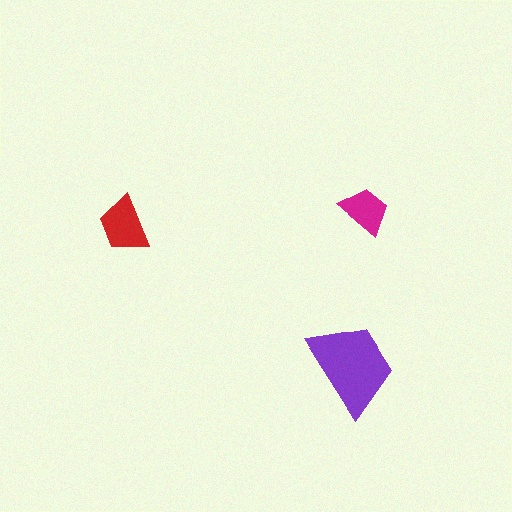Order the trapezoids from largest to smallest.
the purple one, the red one, the magenta one.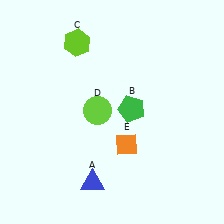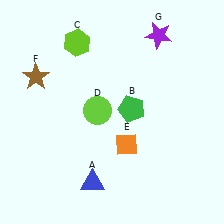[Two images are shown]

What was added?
A brown star (F), a purple star (G) were added in Image 2.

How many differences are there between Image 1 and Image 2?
There are 2 differences between the two images.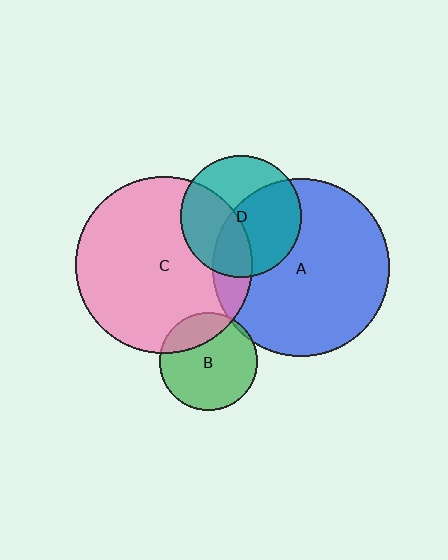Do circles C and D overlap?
Yes.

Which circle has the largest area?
Circle A (blue).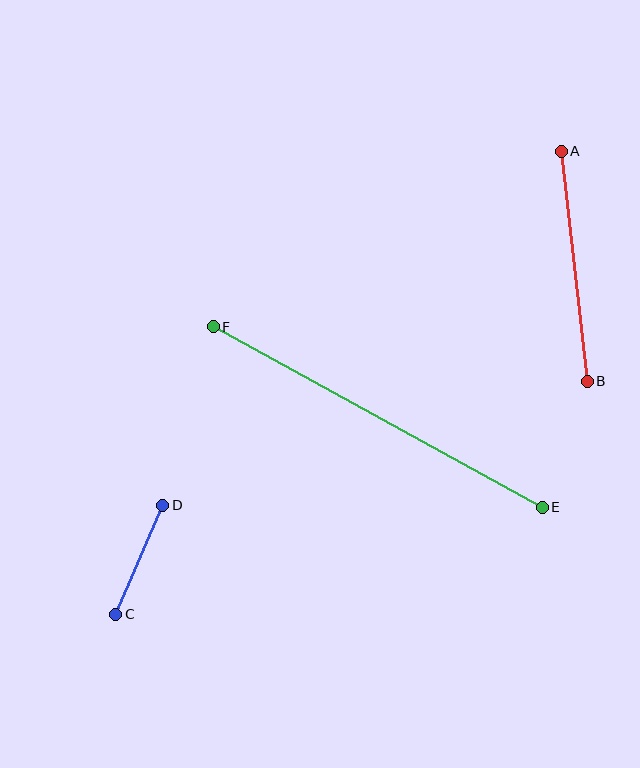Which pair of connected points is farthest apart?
Points E and F are farthest apart.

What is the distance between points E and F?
The distance is approximately 375 pixels.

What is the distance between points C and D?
The distance is approximately 119 pixels.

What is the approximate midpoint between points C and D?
The midpoint is at approximately (139, 560) pixels.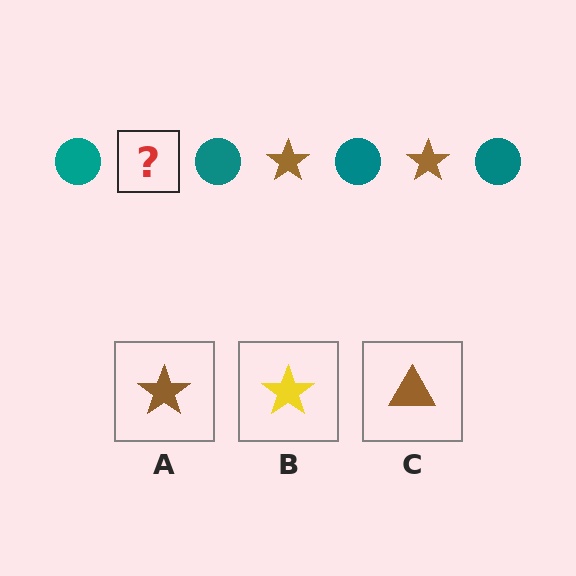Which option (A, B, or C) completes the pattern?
A.